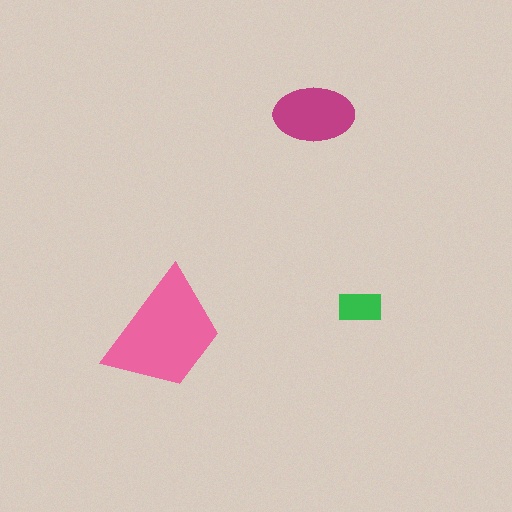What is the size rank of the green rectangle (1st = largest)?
3rd.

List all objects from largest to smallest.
The pink trapezoid, the magenta ellipse, the green rectangle.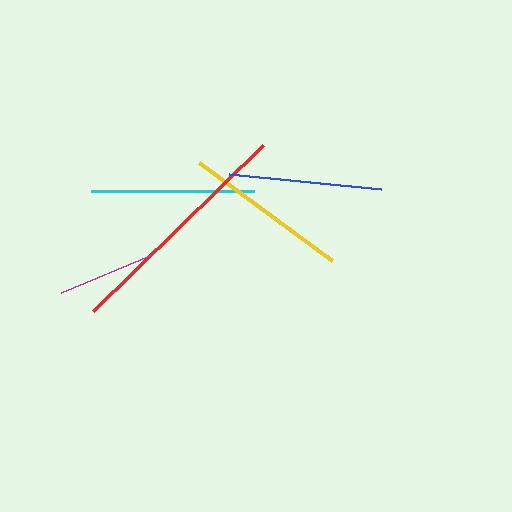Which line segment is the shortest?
The magenta line is the shortest at approximately 98 pixels.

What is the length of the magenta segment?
The magenta segment is approximately 98 pixels long.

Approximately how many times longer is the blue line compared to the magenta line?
The blue line is approximately 1.6 times the length of the magenta line.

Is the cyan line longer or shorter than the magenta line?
The cyan line is longer than the magenta line.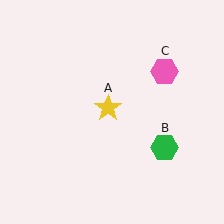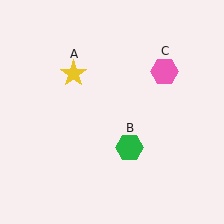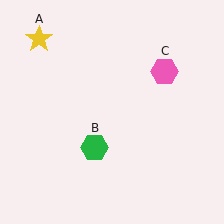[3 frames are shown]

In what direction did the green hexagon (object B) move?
The green hexagon (object B) moved left.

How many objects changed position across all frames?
2 objects changed position: yellow star (object A), green hexagon (object B).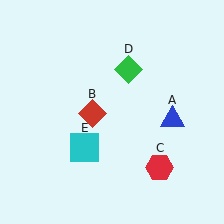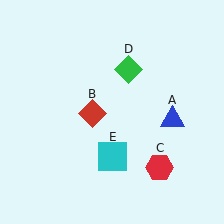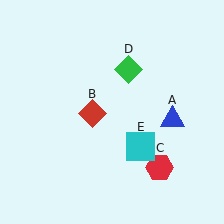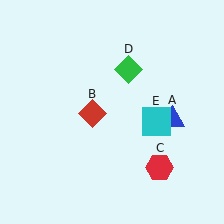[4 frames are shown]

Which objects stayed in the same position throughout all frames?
Blue triangle (object A) and red diamond (object B) and red hexagon (object C) and green diamond (object D) remained stationary.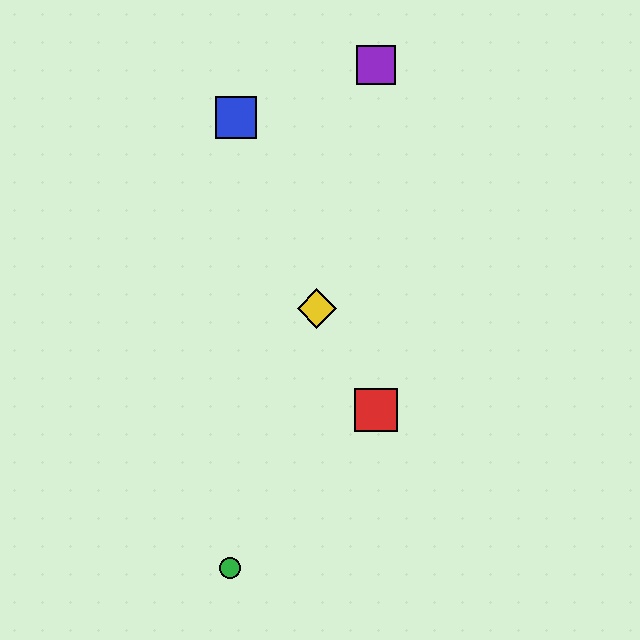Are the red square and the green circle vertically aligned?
No, the red square is at x≈376 and the green circle is at x≈230.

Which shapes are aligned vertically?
The red square, the purple square are aligned vertically.